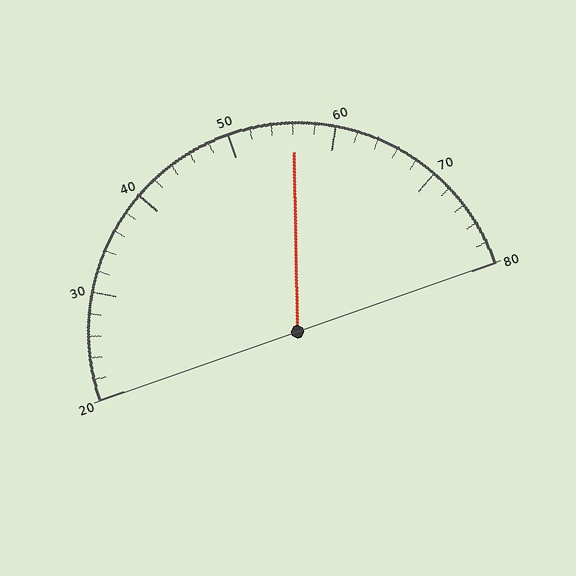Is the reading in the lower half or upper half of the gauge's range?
The reading is in the upper half of the range (20 to 80).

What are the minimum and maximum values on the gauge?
The gauge ranges from 20 to 80.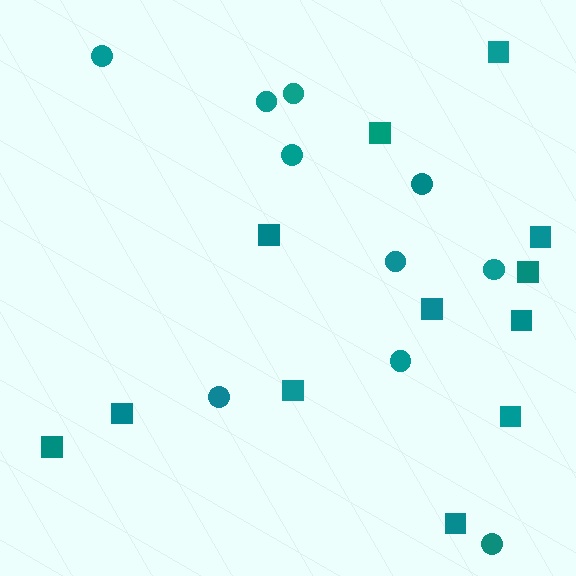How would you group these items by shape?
There are 2 groups: one group of squares (12) and one group of circles (10).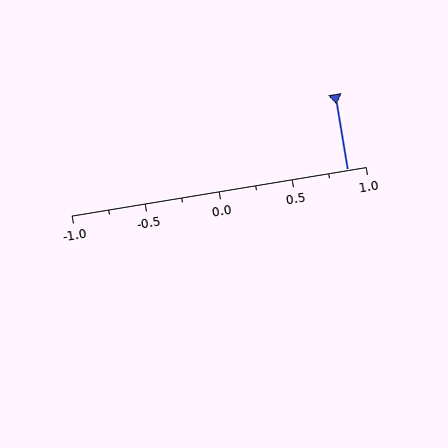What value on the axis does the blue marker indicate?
The marker indicates approximately 0.88.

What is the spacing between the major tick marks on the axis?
The major ticks are spaced 0.5 apart.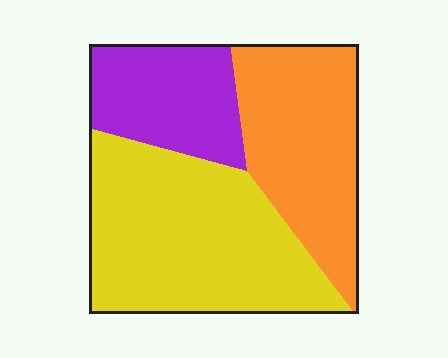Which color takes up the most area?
Yellow, at roughly 45%.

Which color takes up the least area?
Purple, at roughly 20%.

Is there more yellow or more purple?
Yellow.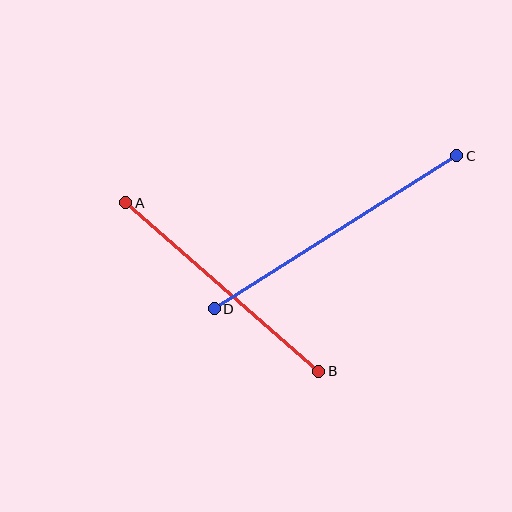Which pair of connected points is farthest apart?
Points C and D are farthest apart.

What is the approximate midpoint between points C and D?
The midpoint is at approximately (335, 232) pixels.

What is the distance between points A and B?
The distance is approximately 256 pixels.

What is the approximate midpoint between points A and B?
The midpoint is at approximately (222, 287) pixels.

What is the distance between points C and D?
The distance is approximately 286 pixels.